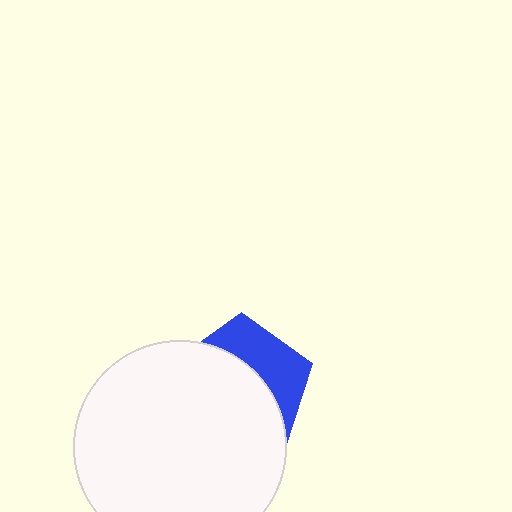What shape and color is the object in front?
The object in front is a white circle.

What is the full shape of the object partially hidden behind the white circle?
The partially hidden object is a blue pentagon.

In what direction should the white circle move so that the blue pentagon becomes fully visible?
The white circle should move toward the lower-left. That is the shortest direction to clear the overlap and leave the blue pentagon fully visible.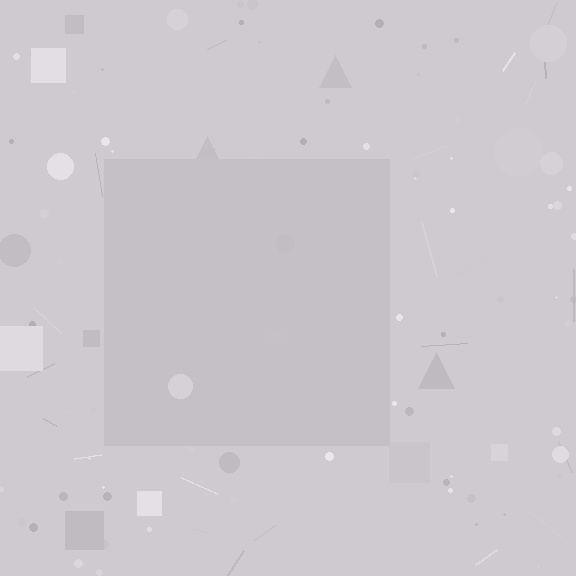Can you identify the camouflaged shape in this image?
The camouflaged shape is a square.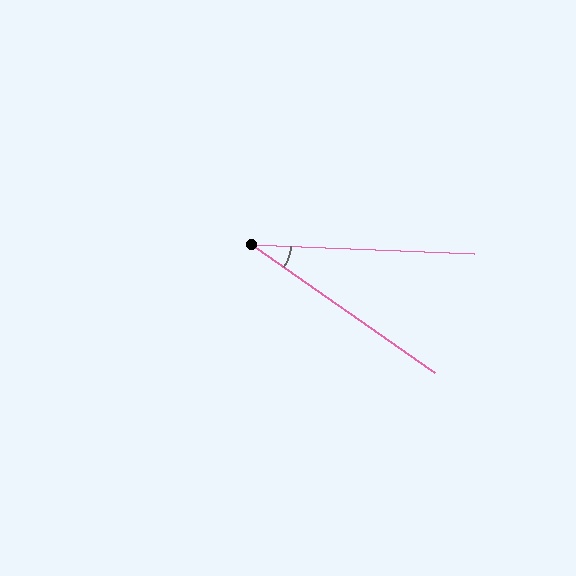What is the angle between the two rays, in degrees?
Approximately 33 degrees.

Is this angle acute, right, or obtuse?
It is acute.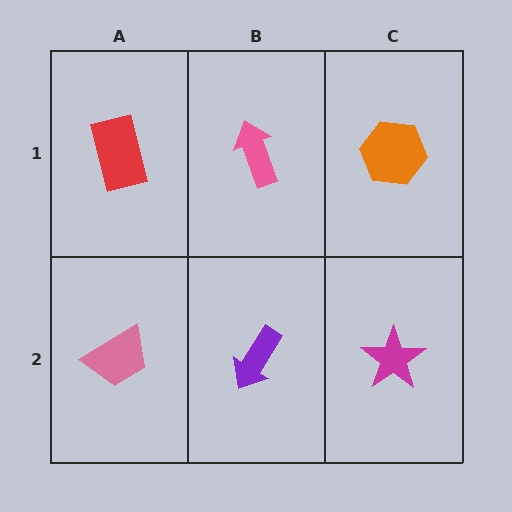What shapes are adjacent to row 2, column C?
An orange hexagon (row 1, column C), a purple arrow (row 2, column B).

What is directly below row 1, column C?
A magenta star.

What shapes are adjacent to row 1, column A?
A pink trapezoid (row 2, column A), a pink arrow (row 1, column B).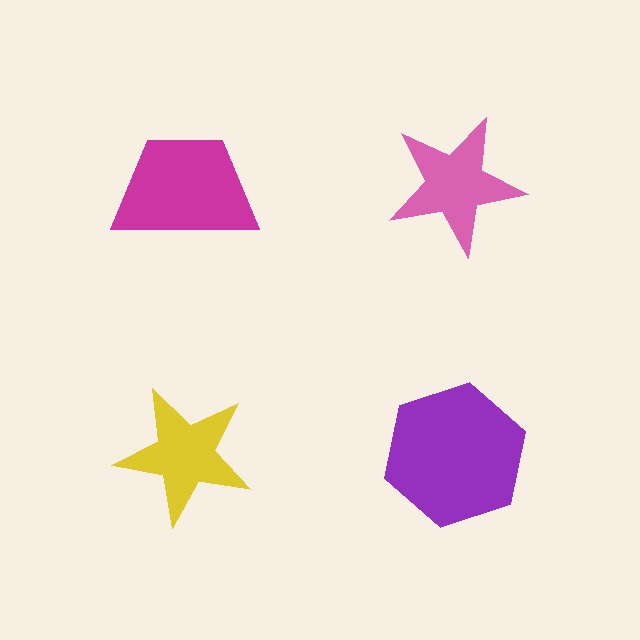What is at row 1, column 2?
A pink star.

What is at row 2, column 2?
A purple hexagon.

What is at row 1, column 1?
A magenta trapezoid.